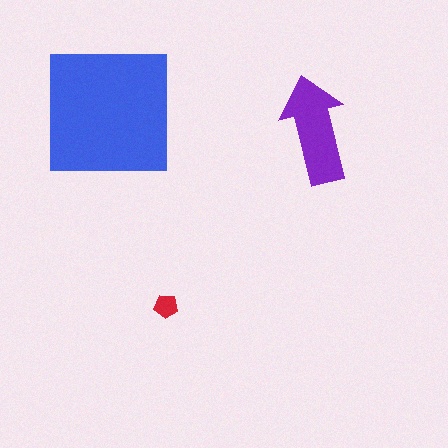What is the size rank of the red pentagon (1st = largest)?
3rd.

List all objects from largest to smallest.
The blue square, the purple arrow, the red pentagon.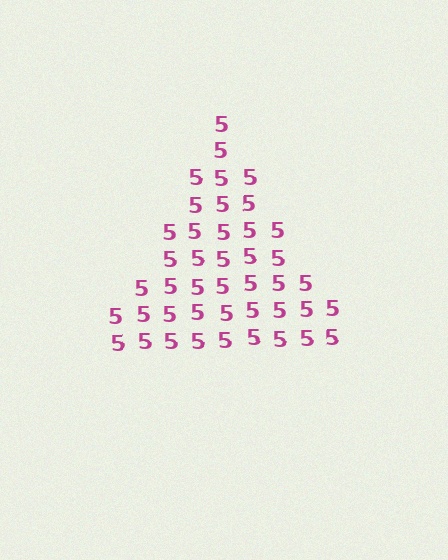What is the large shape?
The large shape is a triangle.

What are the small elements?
The small elements are digit 5's.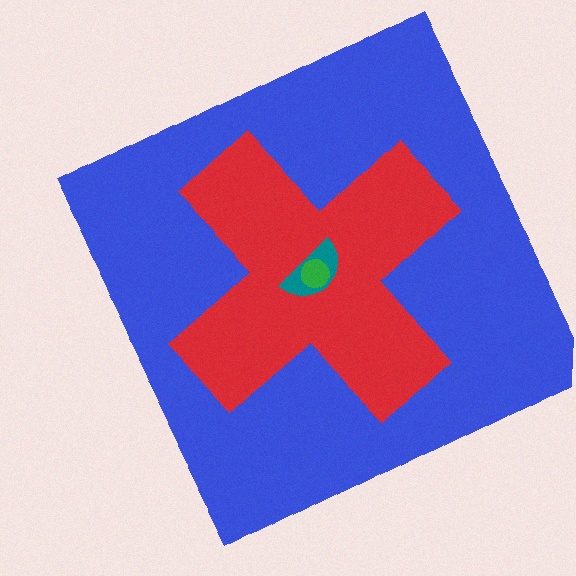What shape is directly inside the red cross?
The teal semicircle.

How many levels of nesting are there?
4.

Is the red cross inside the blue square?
Yes.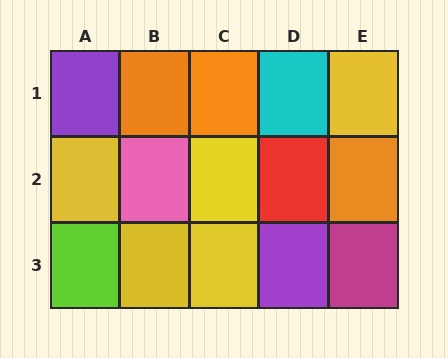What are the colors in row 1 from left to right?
Purple, orange, orange, cyan, yellow.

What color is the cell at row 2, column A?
Yellow.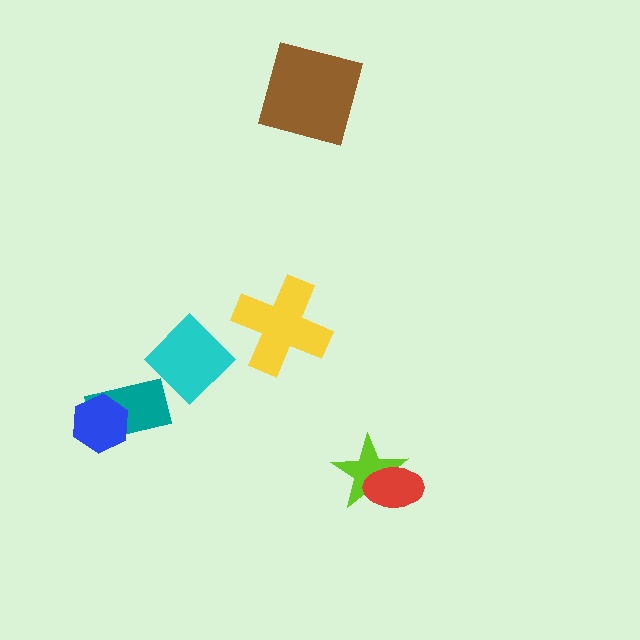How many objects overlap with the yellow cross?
0 objects overlap with the yellow cross.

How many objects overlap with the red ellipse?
1 object overlaps with the red ellipse.